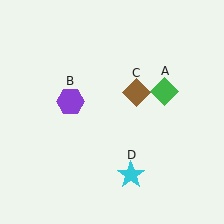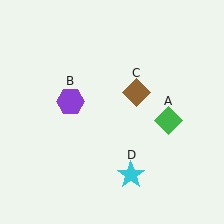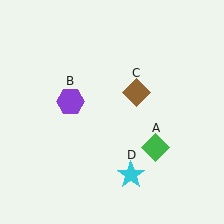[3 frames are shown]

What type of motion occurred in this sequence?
The green diamond (object A) rotated clockwise around the center of the scene.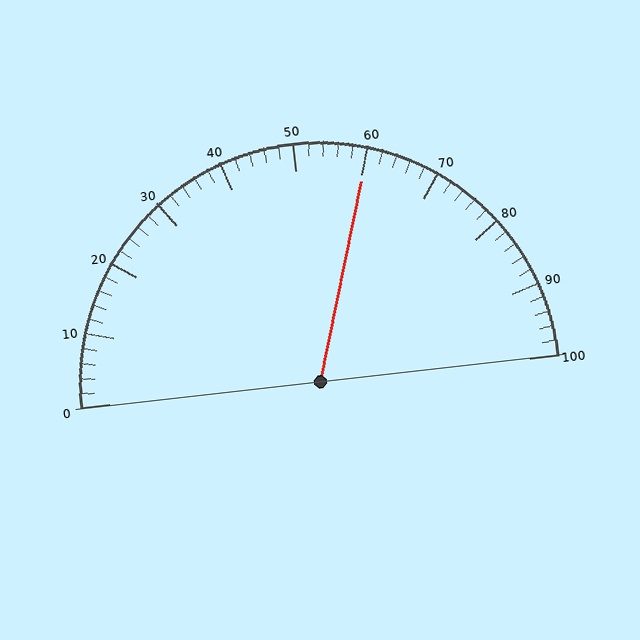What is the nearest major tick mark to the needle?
The nearest major tick mark is 60.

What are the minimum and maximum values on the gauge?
The gauge ranges from 0 to 100.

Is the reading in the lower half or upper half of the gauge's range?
The reading is in the upper half of the range (0 to 100).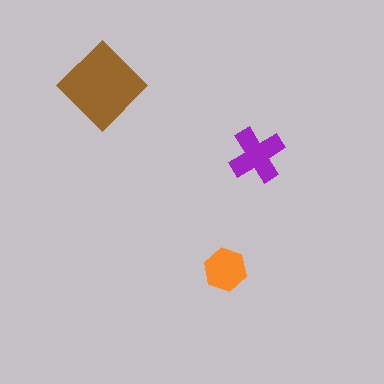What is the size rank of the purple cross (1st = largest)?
2nd.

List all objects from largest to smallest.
The brown diamond, the purple cross, the orange hexagon.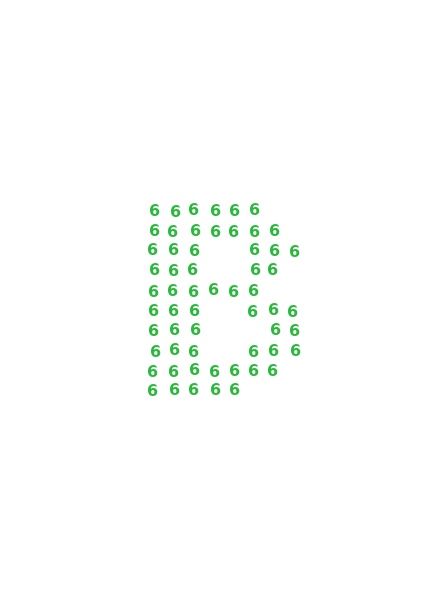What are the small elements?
The small elements are digit 6's.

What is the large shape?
The large shape is the letter B.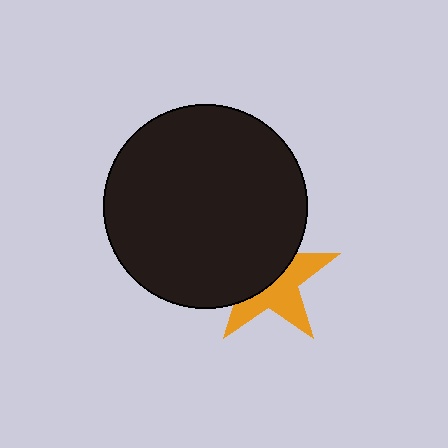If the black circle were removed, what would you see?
You would see the complete orange star.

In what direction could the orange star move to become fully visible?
The orange star could move toward the lower-right. That would shift it out from behind the black circle entirely.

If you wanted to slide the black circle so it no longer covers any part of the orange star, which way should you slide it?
Slide it toward the upper-left — that is the most direct way to separate the two shapes.